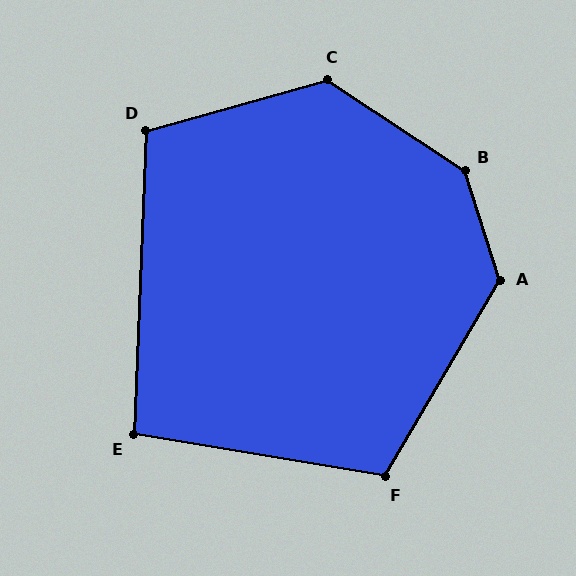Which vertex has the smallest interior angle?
E, at approximately 97 degrees.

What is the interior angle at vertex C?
Approximately 131 degrees (obtuse).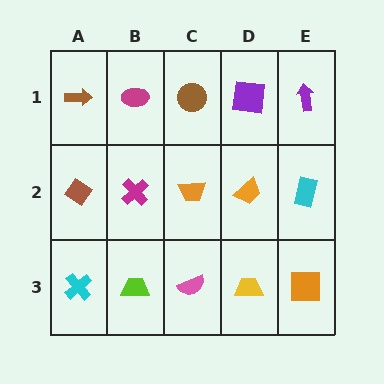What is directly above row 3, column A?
A brown diamond.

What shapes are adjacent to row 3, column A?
A brown diamond (row 2, column A), a lime trapezoid (row 3, column B).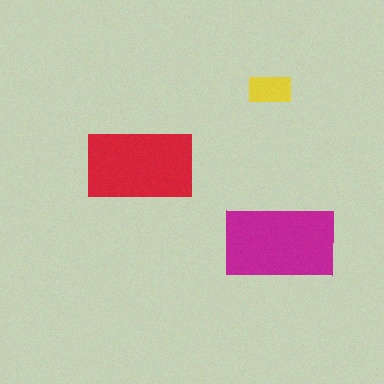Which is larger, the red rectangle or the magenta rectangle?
The magenta one.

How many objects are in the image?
There are 3 objects in the image.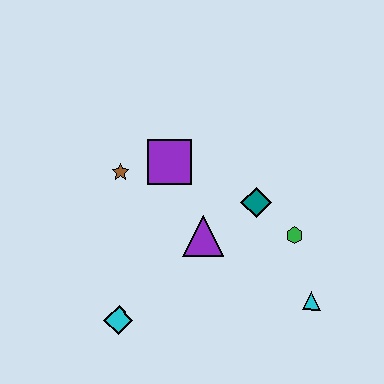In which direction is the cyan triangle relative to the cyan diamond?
The cyan triangle is to the right of the cyan diamond.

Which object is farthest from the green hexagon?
The cyan diamond is farthest from the green hexagon.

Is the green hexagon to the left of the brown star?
No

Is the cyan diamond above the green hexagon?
No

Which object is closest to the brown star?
The purple square is closest to the brown star.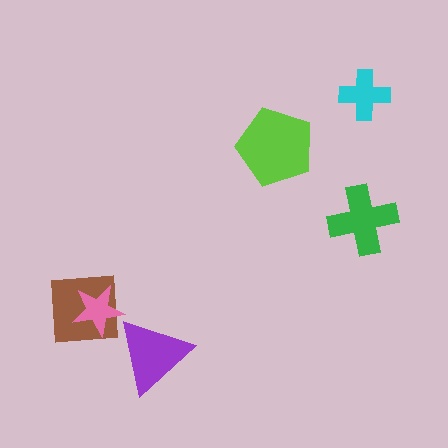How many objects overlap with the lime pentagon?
0 objects overlap with the lime pentagon.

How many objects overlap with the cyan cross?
0 objects overlap with the cyan cross.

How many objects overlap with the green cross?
0 objects overlap with the green cross.